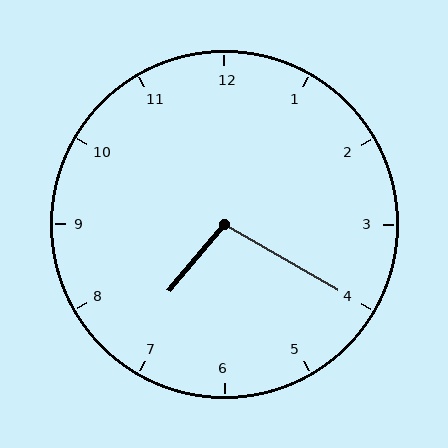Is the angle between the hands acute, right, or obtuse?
It is obtuse.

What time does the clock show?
7:20.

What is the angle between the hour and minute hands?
Approximately 100 degrees.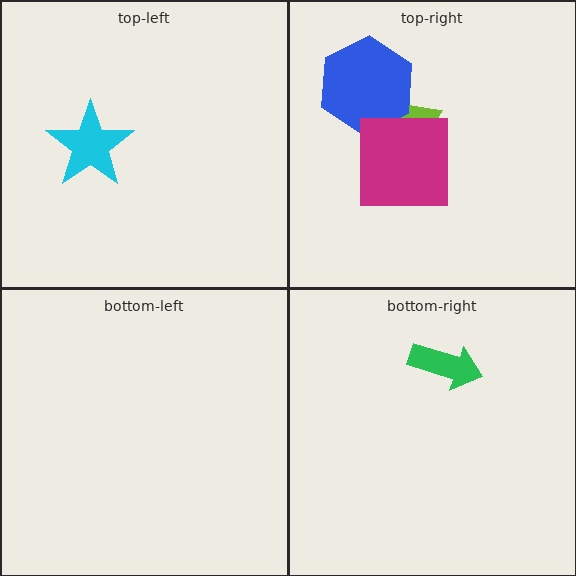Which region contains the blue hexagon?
The top-right region.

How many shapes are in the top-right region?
3.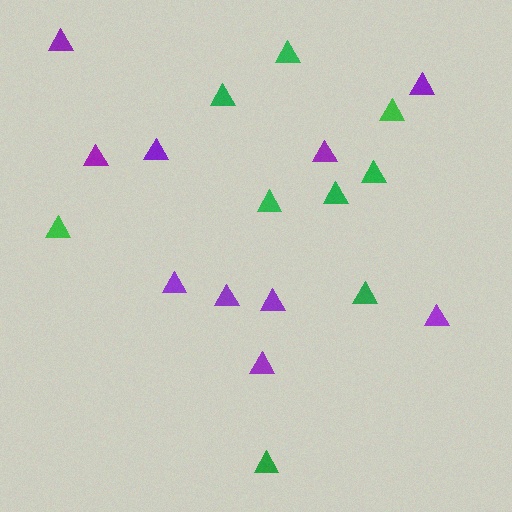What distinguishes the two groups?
There are 2 groups: one group of purple triangles (10) and one group of green triangles (9).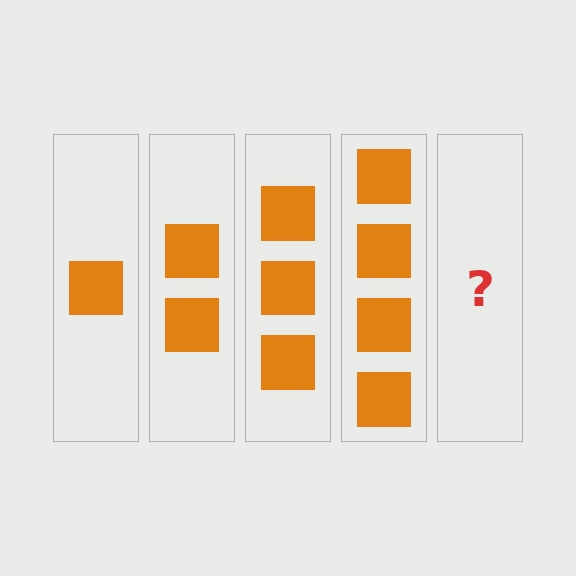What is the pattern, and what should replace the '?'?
The pattern is that each step adds one more square. The '?' should be 5 squares.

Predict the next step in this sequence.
The next step is 5 squares.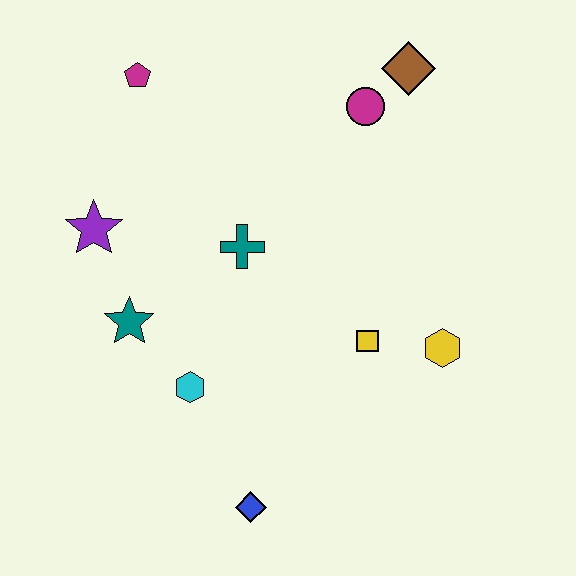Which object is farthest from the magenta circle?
The blue diamond is farthest from the magenta circle.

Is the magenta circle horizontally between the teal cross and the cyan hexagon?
No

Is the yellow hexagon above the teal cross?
No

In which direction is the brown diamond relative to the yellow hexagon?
The brown diamond is above the yellow hexagon.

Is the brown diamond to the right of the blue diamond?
Yes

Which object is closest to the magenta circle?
The brown diamond is closest to the magenta circle.